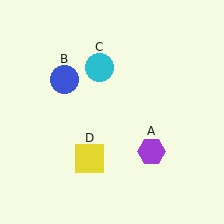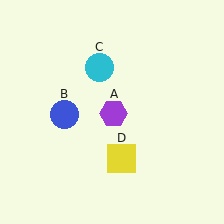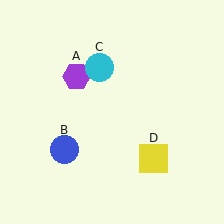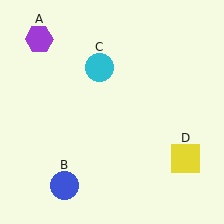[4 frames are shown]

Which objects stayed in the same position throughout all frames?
Cyan circle (object C) remained stationary.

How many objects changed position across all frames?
3 objects changed position: purple hexagon (object A), blue circle (object B), yellow square (object D).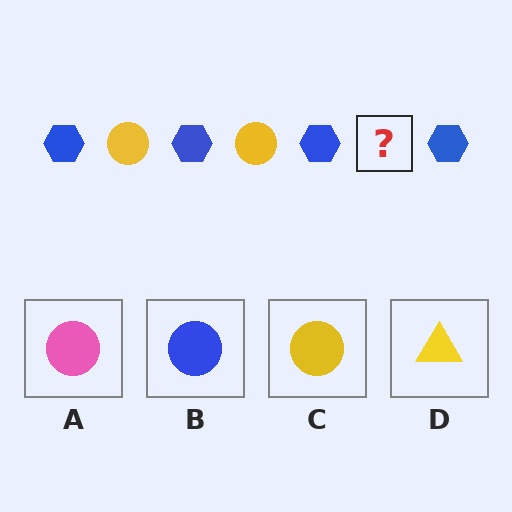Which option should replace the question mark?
Option C.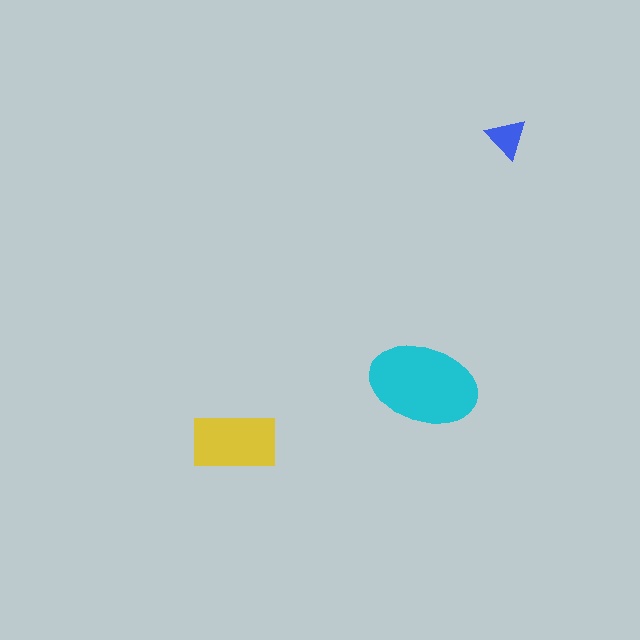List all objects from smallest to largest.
The blue triangle, the yellow rectangle, the cyan ellipse.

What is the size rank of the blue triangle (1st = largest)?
3rd.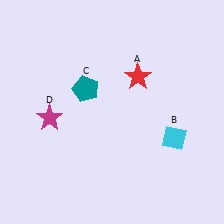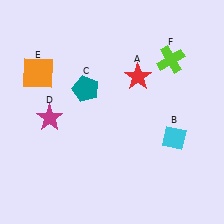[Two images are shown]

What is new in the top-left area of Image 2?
An orange square (E) was added in the top-left area of Image 2.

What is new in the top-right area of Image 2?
A lime cross (F) was added in the top-right area of Image 2.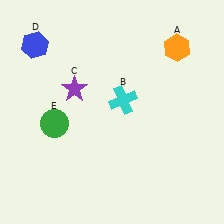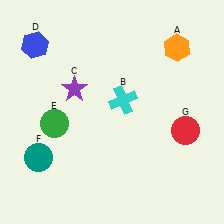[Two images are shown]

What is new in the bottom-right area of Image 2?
A red circle (G) was added in the bottom-right area of Image 2.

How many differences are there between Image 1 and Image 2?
There are 2 differences between the two images.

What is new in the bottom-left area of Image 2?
A teal circle (F) was added in the bottom-left area of Image 2.